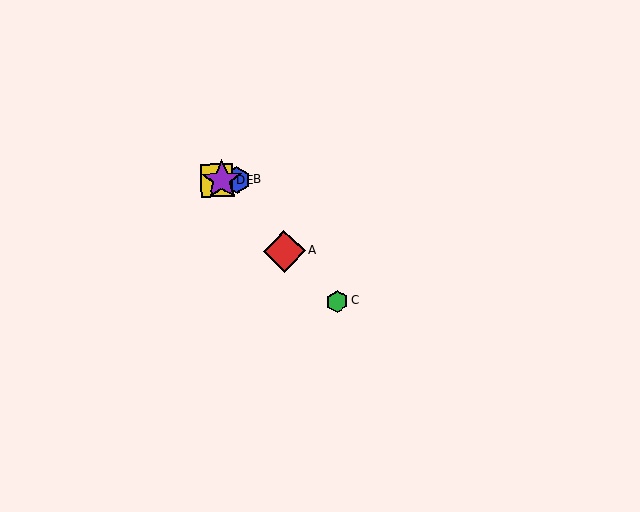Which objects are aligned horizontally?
Objects B, D, E are aligned horizontally.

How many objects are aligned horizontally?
3 objects (B, D, E) are aligned horizontally.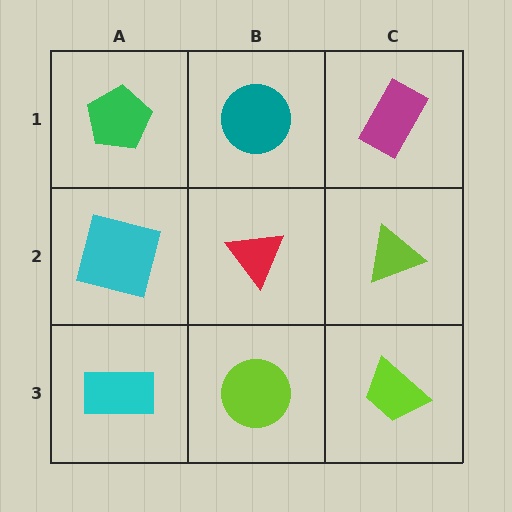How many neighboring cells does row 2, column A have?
3.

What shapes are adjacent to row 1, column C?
A lime triangle (row 2, column C), a teal circle (row 1, column B).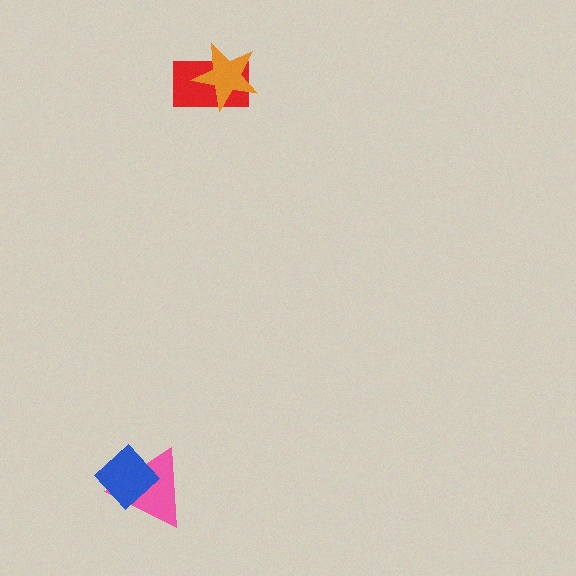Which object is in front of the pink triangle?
The blue diamond is in front of the pink triangle.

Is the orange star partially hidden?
No, no other shape covers it.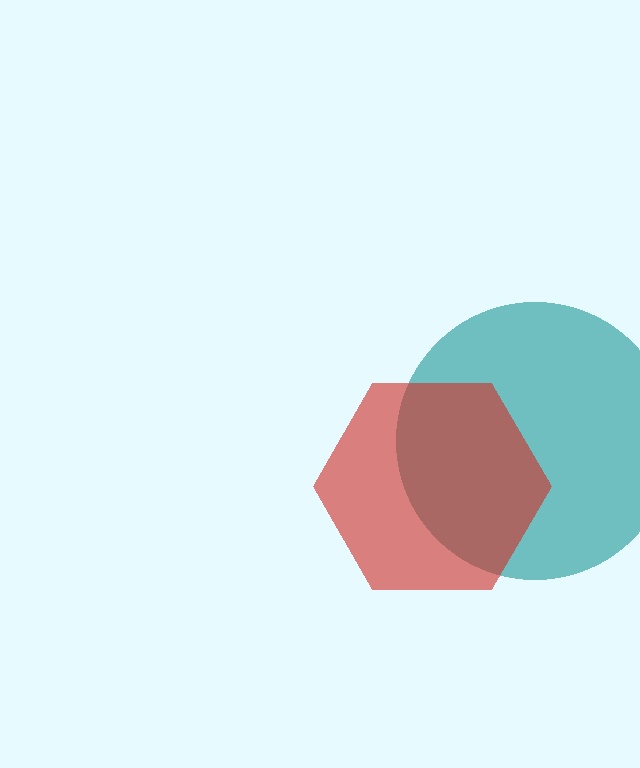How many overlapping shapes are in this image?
There are 2 overlapping shapes in the image.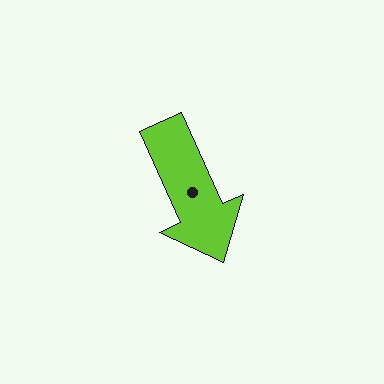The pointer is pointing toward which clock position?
Roughly 5 o'clock.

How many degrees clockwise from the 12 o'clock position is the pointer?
Approximately 156 degrees.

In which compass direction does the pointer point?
Southeast.